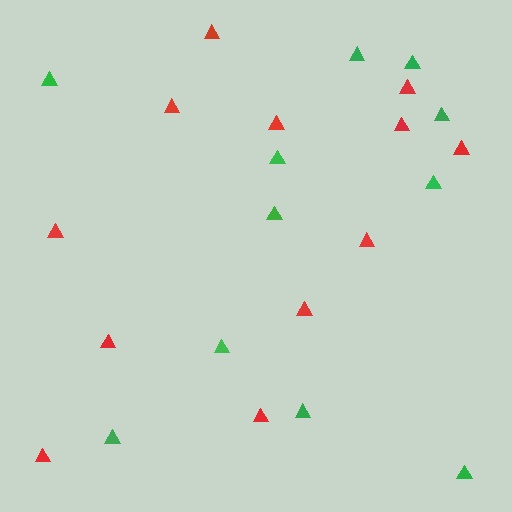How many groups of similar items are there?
There are 2 groups: one group of red triangles (12) and one group of green triangles (11).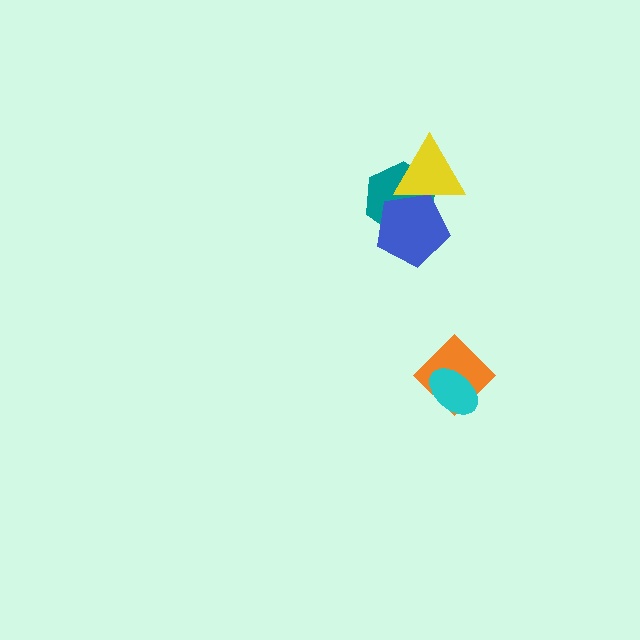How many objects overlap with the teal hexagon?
2 objects overlap with the teal hexagon.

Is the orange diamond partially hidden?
Yes, it is partially covered by another shape.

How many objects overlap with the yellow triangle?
2 objects overlap with the yellow triangle.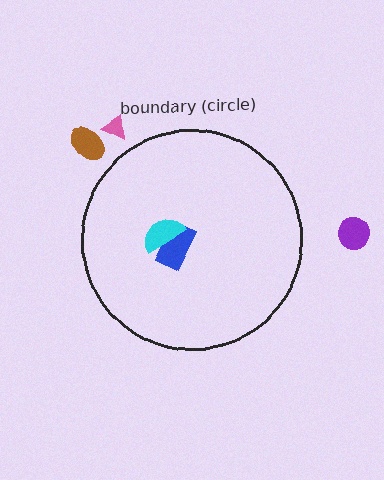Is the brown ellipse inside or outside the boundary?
Outside.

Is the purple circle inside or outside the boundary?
Outside.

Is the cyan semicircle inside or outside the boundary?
Inside.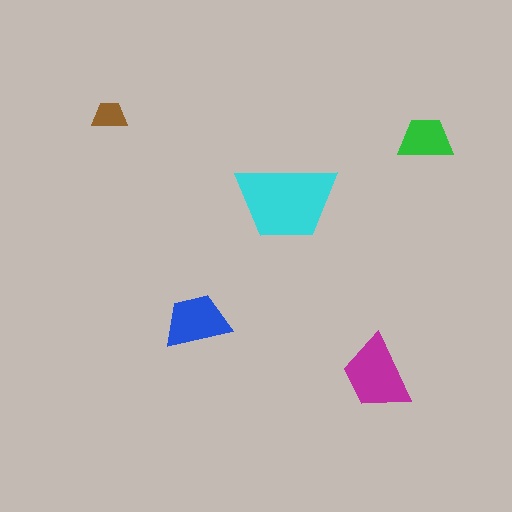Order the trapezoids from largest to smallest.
the cyan one, the magenta one, the blue one, the green one, the brown one.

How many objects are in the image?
There are 5 objects in the image.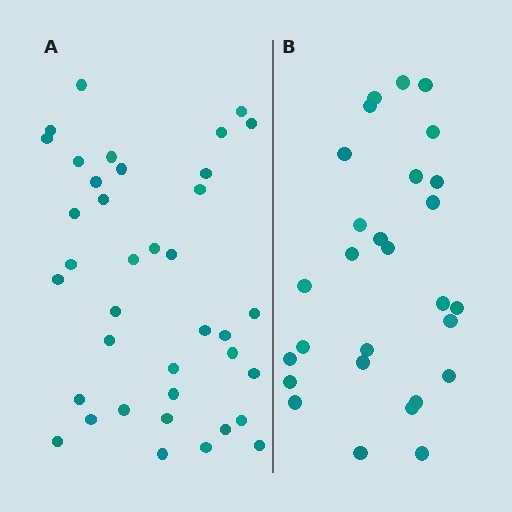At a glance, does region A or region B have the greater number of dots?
Region A (the left region) has more dots.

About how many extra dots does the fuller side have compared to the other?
Region A has roughly 10 or so more dots than region B.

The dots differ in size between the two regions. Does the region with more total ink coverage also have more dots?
No. Region B has more total ink coverage because its dots are larger, but region A actually contains more individual dots. Total area can be misleading — the number of items is what matters here.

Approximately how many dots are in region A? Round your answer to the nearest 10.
About 40 dots. (The exact count is 38, which rounds to 40.)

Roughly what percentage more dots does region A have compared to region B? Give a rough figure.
About 35% more.